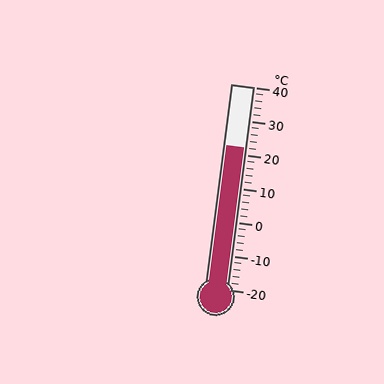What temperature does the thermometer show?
The thermometer shows approximately 22°C.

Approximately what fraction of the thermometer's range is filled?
The thermometer is filled to approximately 70% of its range.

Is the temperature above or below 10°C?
The temperature is above 10°C.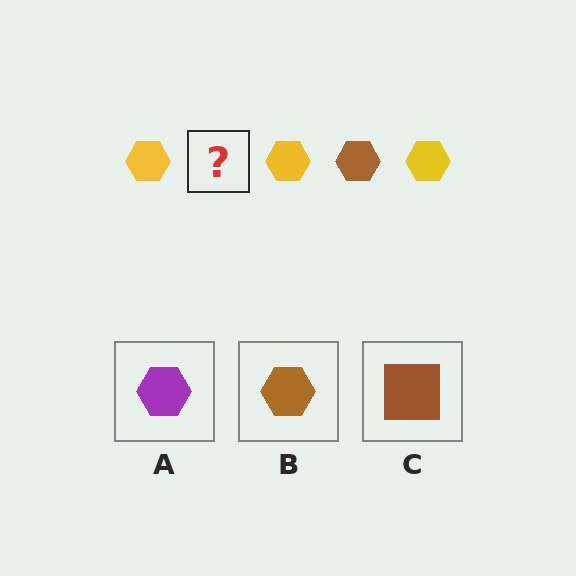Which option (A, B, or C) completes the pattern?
B.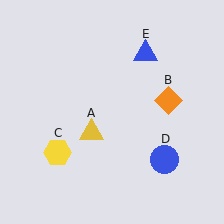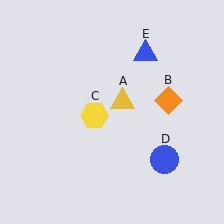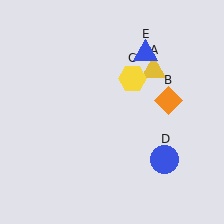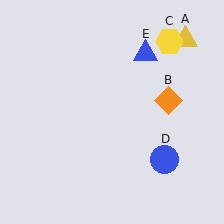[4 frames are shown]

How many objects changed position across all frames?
2 objects changed position: yellow triangle (object A), yellow hexagon (object C).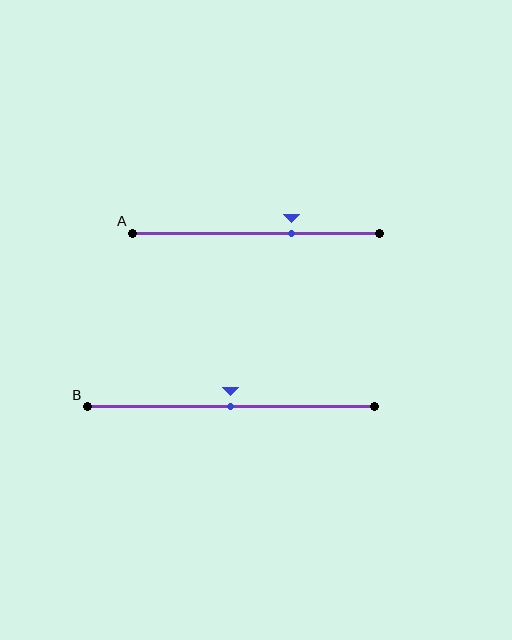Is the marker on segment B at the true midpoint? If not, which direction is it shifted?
Yes, the marker on segment B is at the true midpoint.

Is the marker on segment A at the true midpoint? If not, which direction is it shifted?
No, the marker on segment A is shifted to the right by about 15% of the segment length.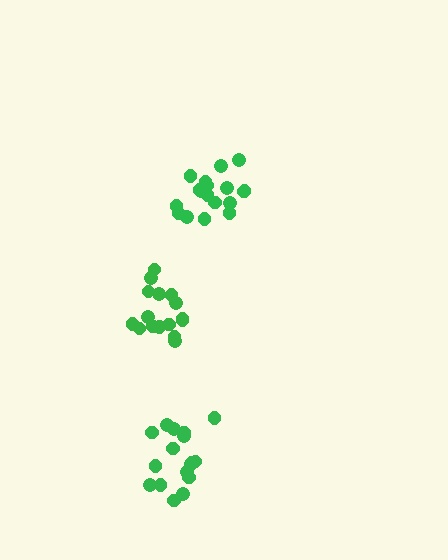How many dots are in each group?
Group 1: 18 dots, Group 2: 17 dots, Group 3: 16 dots (51 total).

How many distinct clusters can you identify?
There are 3 distinct clusters.